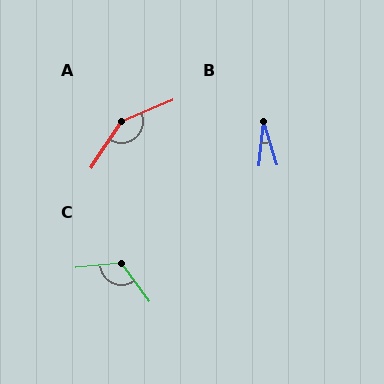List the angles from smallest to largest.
B (23°), C (121°), A (146°).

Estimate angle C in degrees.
Approximately 121 degrees.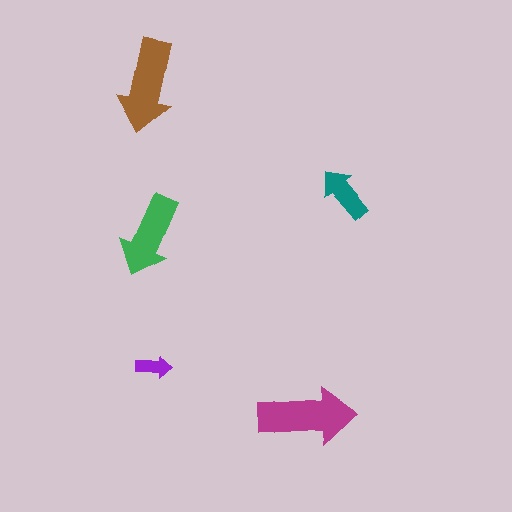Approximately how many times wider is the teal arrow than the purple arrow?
About 1.5 times wider.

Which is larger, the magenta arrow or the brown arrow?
The magenta one.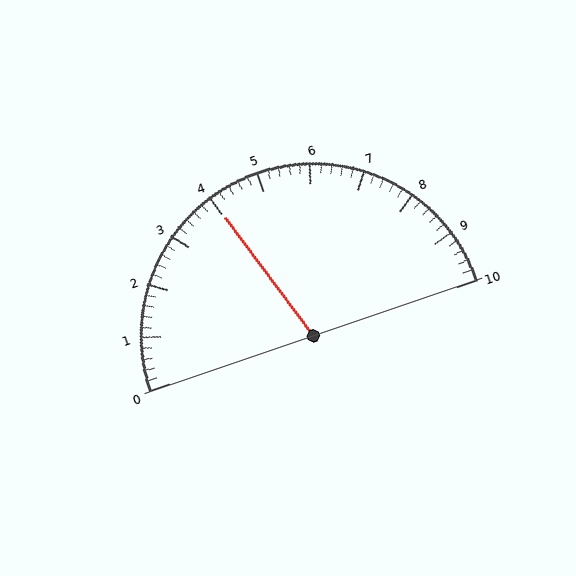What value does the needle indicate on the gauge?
The needle indicates approximately 4.0.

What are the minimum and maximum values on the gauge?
The gauge ranges from 0 to 10.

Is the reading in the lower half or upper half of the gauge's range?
The reading is in the lower half of the range (0 to 10).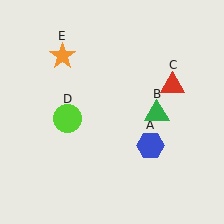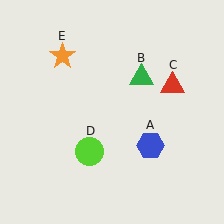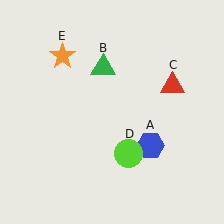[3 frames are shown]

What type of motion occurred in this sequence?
The green triangle (object B), lime circle (object D) rotated counterclockwise around the center of the scene.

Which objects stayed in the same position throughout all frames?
Blue hexagon (object A) and red triangle (object C) and orange star (object E) remained stationary.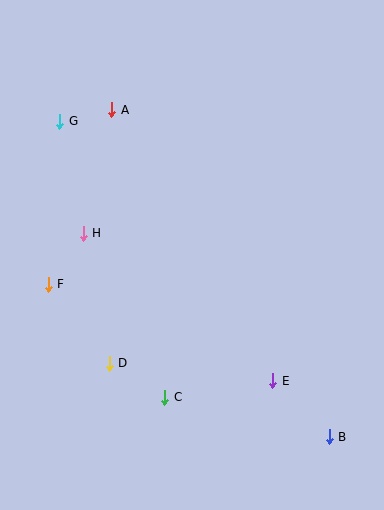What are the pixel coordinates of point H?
Point H is at (83, 233).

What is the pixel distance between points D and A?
The distance between D and A is 254 pixels.